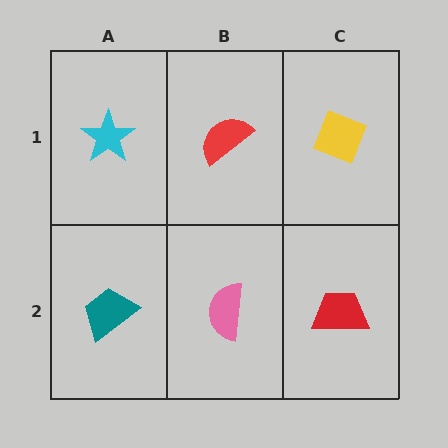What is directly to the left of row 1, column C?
A red semicircle.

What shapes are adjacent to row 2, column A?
A cyan star (row 1, column A), a pink semicircle (row 2, column B).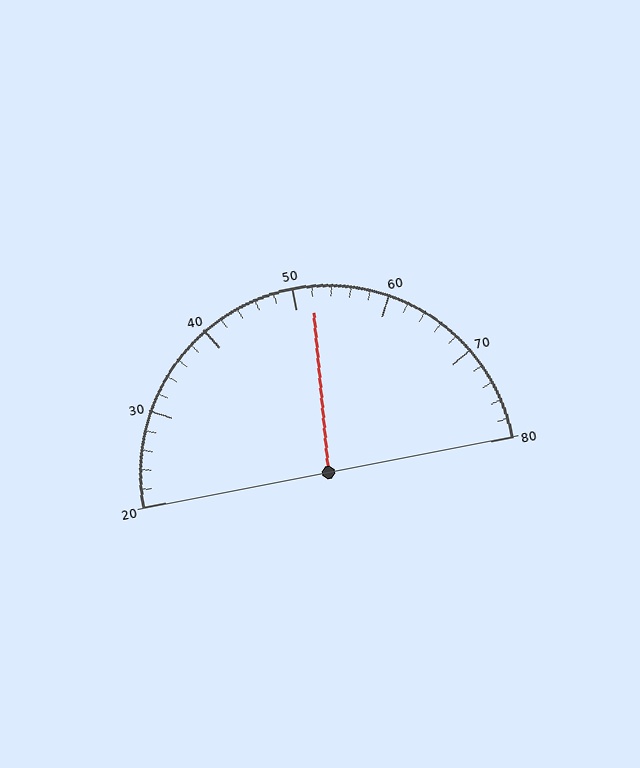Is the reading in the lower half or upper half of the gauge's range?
The reading is in the upper half of the range (20 to 80).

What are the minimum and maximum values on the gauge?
The gauge ranges from 20 to 80.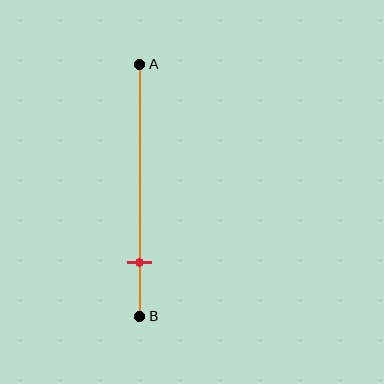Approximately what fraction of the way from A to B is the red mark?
The red mark is approximately 80% of the way from A to B.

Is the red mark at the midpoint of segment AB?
No, the mark is at about 80% from A, not at the 50% midpoint.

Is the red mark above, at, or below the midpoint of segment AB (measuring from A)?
The red mark is below the midpoint of segment AB.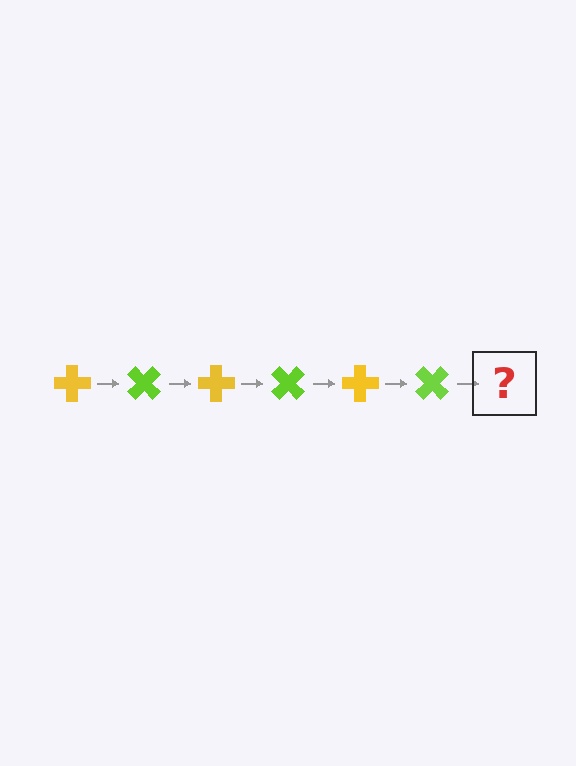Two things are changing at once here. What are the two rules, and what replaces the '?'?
The two rules are that it rotates 45 degrees each step and the color cycles through yellow and lime. The '?' should be a yellow cross, rotated 270 degrees from the start.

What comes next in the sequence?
The next element should be a yellow cross, rotated 270 degrees from the start.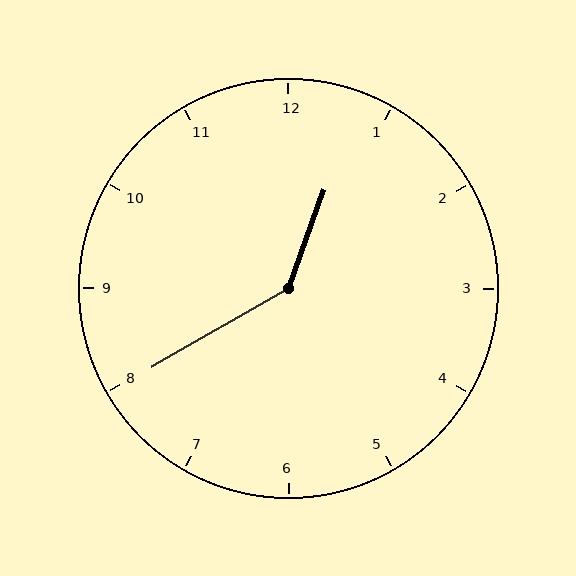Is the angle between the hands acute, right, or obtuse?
It is obtuse.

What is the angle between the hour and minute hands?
Approximately 140 degrees.